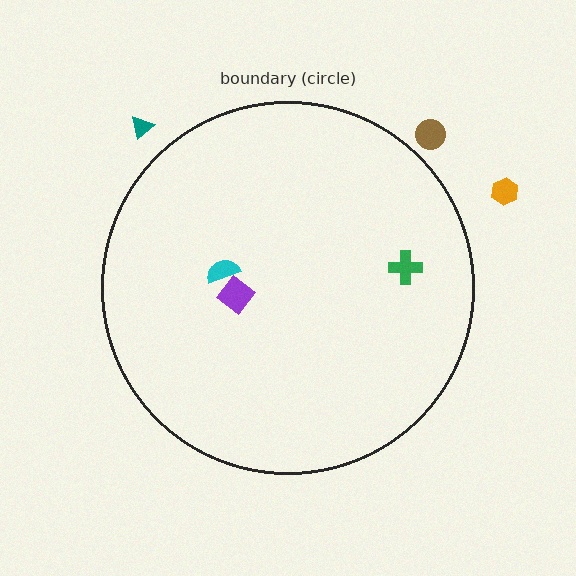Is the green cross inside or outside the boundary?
Inside.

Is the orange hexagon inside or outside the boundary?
Outside.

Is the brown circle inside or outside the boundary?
Outside.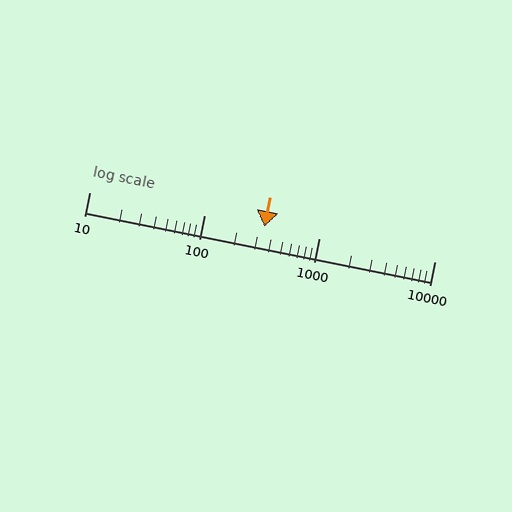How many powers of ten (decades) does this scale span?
The scale spans 3 decades, from 10 to 10000.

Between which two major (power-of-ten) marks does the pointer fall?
The pointer is between 100 and 1000.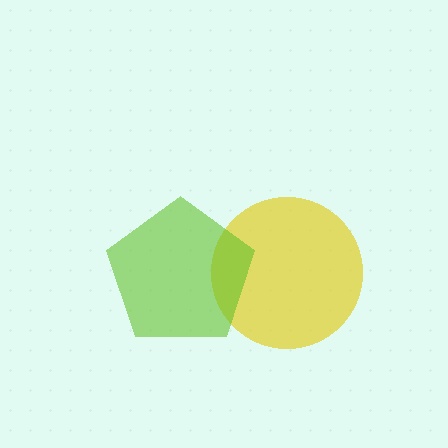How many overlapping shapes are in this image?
There are 2 overlapping shapes in the image.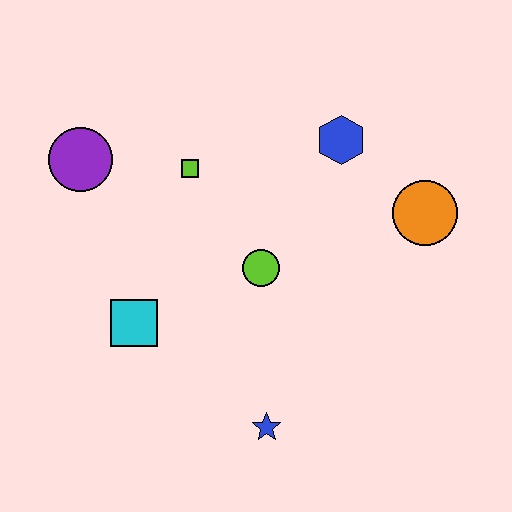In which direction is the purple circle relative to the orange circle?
The purple circle is to the left of the orange circle.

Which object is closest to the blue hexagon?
The orange circle is closest to the blue hexagon.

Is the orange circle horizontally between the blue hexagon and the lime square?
No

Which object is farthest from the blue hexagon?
The blue star is farthest from the blue hexagon.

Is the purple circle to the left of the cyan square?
Yes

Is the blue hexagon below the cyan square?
No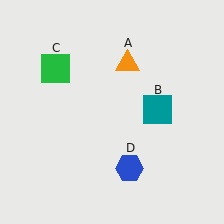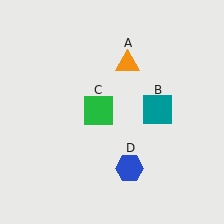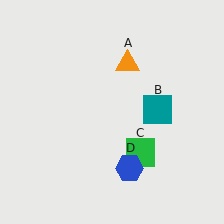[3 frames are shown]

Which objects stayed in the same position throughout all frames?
Orange triangle (object A) and teal square (object B) and blue hexagon (object D) remained stationary.